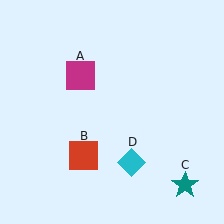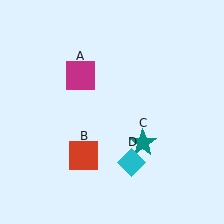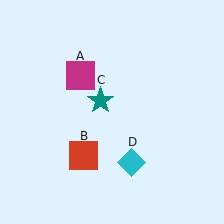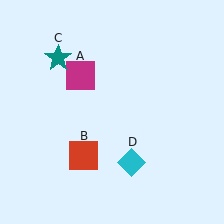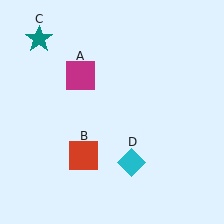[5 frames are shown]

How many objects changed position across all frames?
1 object changed position: teal star (object C).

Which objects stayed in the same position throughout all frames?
Magenta square (object A) and red square (object B) and cyan diamond (object D) remained stationary.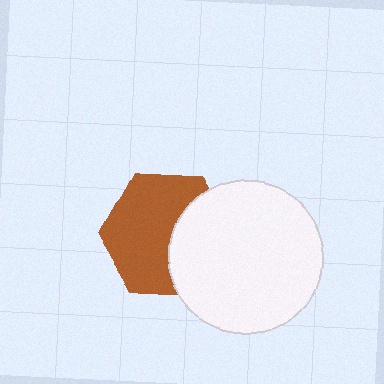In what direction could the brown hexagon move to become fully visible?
The brown hexagon could move left. That would shift it out from behind the white circle entirely.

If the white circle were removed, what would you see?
You would see the complete brown hexagon.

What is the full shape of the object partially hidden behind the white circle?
The partially hidden object is a brown hexagon.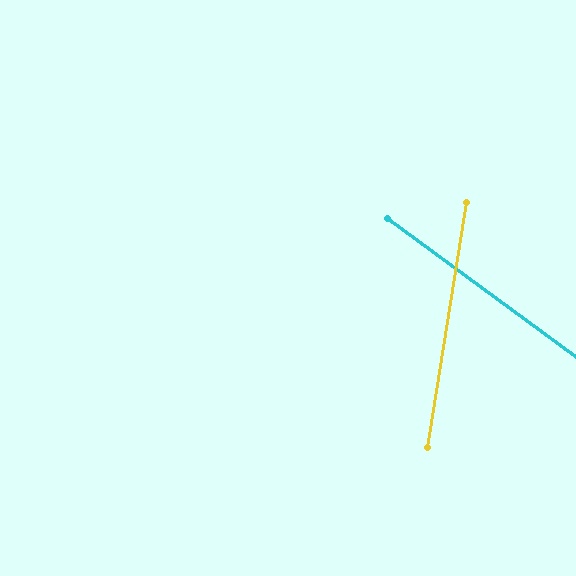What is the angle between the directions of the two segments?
Approximately 63 degrees.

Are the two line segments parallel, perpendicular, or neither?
Neither parallel nor perpendicular — they differ by about 63°.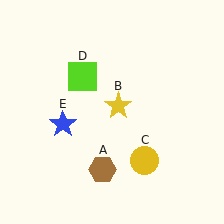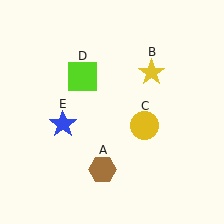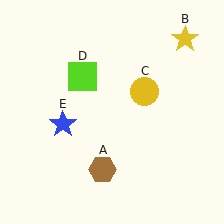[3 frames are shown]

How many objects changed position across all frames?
2 objects changed position: yellow star (object B), yellow circle (object C).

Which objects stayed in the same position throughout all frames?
Brown hexagon (object A) and lime square (object D) and blue star (object E) remained stationary.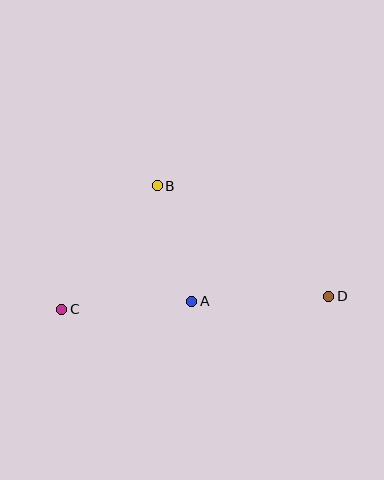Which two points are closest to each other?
Points A and B are closest to each other.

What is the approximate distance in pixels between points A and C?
The distance between A and C is approximately 130 pixels.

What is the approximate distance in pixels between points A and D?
The distance between A and D is approximately 137 pixels.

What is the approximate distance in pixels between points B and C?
The distance between B and C is approximately 156 pixels.